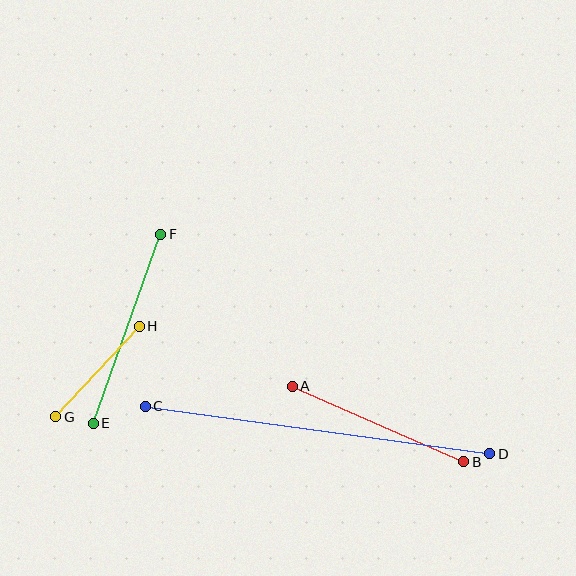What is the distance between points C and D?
The distance is approximately 348 pixels.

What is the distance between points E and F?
The distance is approximately 200 pixels.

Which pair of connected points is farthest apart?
Points C and D are farthest apart.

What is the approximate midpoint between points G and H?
The midpoint is at approximately (97, 372) pixels.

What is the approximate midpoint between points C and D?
The midpoint is at approximately (318, 430) pixels.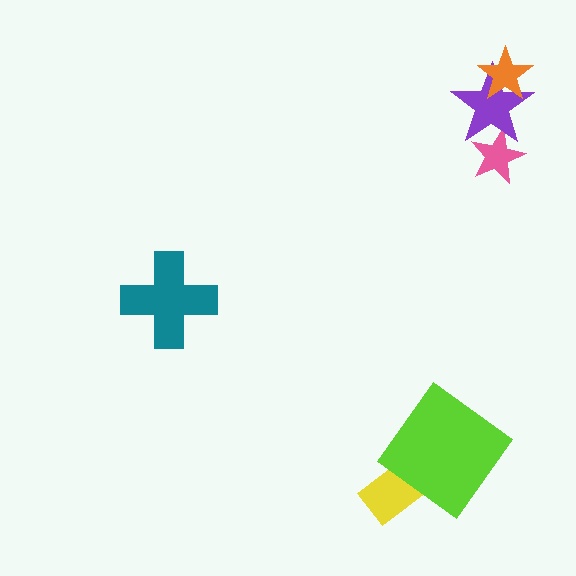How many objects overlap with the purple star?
2 objects overlap with the purple star.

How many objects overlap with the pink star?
1 object overlaps with the pink star.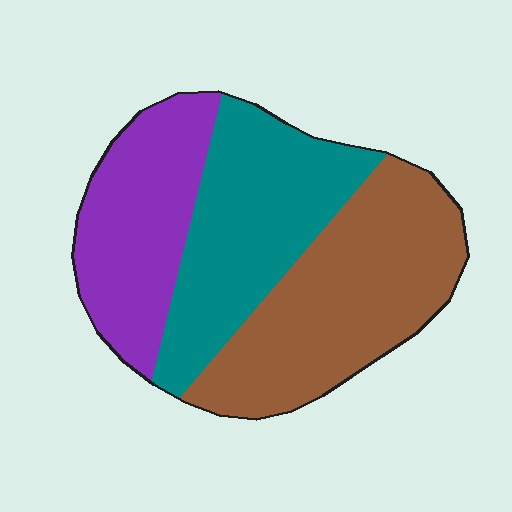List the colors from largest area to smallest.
From largest to smallest: brown, teal, purple.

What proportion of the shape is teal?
Teal covers about 35% of the shape.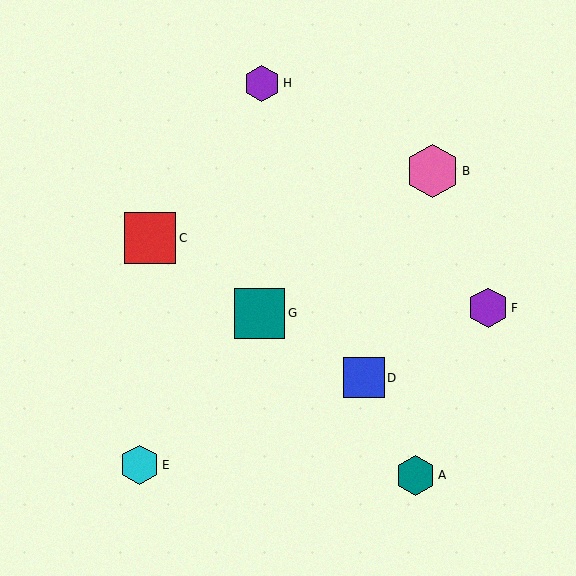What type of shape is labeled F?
Shape F is a purple hexagon.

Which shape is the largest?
The pink hexagon (labeled B) is the largest.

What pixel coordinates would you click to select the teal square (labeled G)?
Click at (260, 313) to select the teal square G.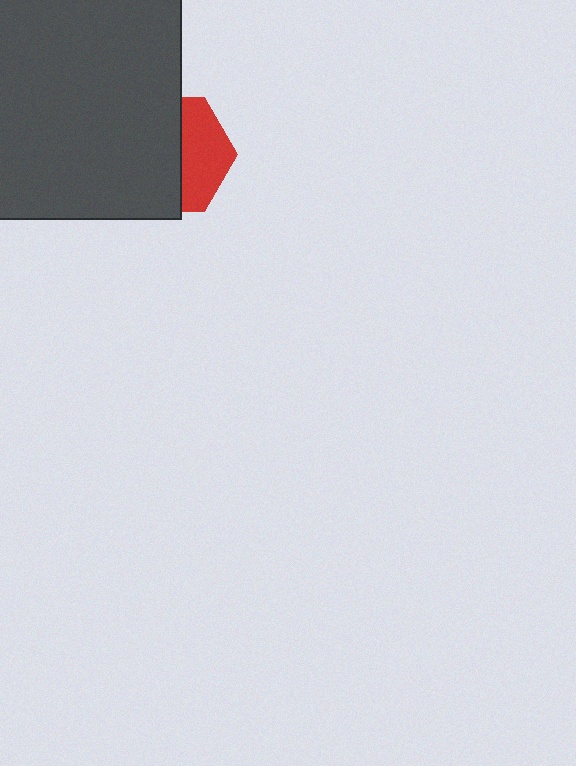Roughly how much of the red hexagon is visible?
A small part of it is visible (roughly 40%).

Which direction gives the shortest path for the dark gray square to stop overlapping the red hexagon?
Moving left gives the shortest separation.